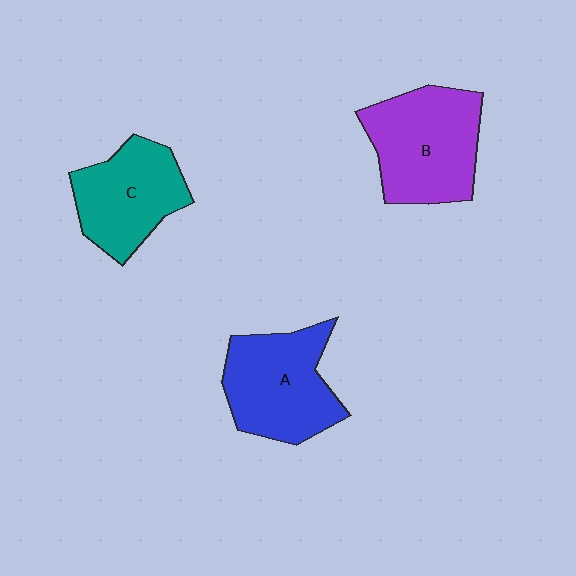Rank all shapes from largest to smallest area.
From largest to smallest: B (purple), A (blue), C (teal).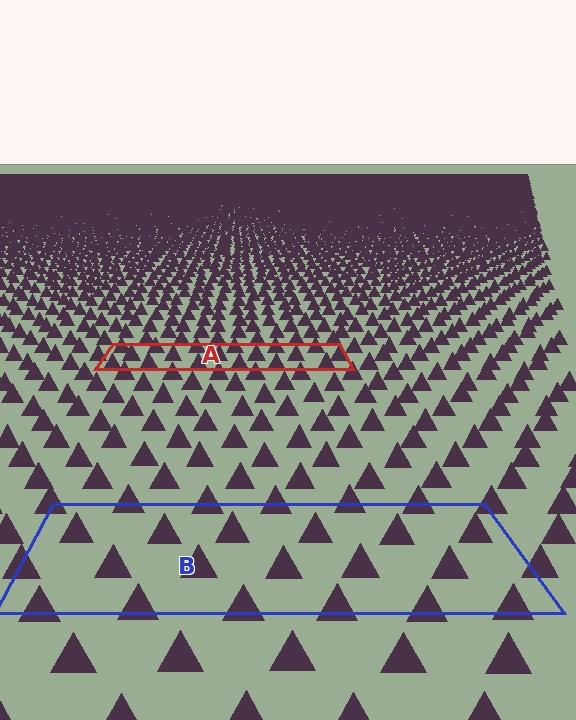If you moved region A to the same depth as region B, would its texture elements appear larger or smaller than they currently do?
They would appear larger. At a closer depth, the same texture elements are projected at a bigger on-screen size.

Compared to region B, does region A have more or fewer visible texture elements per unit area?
Region A has more texture elements per unit area — they are packed more densely because it is farther away.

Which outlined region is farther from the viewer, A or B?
Region A is farther from the viewer — the texture elements inside it appear smaller and more densely packed.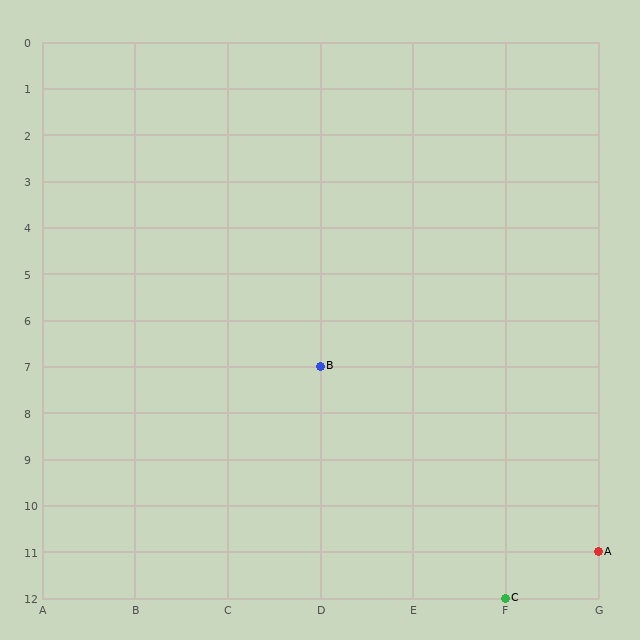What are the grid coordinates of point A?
Point A is at grid coordinates (G, 11).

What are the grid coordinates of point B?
Point B is at grid coordinates (D, 7).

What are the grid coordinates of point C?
Point C is at grid coordinates (F, 12).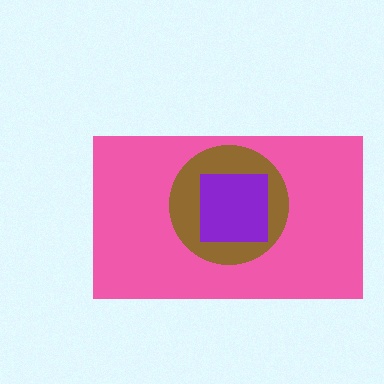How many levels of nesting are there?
3.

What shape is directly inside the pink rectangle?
The brown circle.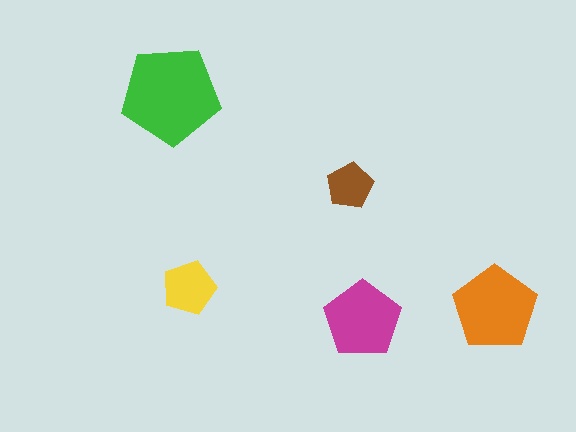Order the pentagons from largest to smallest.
the green one, the orange one, the magenta one, the yellow one, the brown one.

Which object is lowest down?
The magenta pentagon is bottommost.